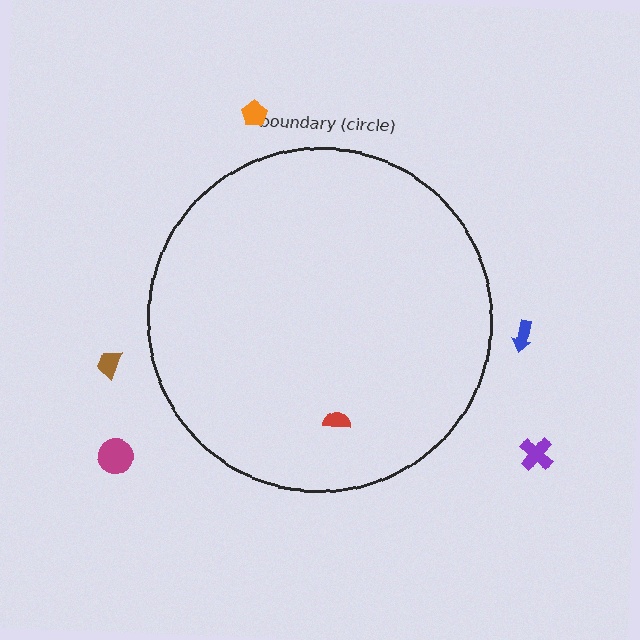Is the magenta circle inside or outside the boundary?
Outside.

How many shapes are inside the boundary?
1 inside, 5 outside.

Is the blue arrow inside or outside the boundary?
Outside.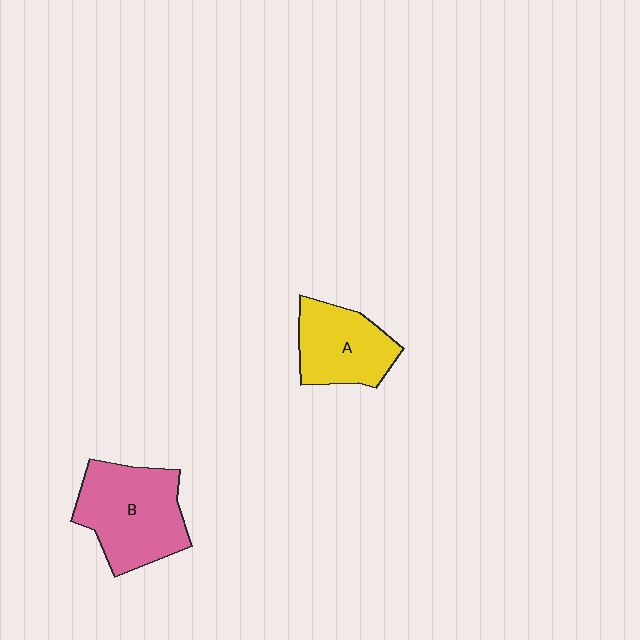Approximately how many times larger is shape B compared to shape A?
Approximately 1.4 times.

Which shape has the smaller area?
Shape A (yellow).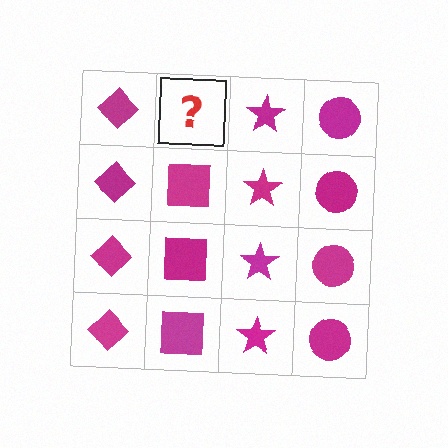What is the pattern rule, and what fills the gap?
The rule is that each column has a consistent shape. The gap should be filled with a magenta square.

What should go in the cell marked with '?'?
The missing cell should contain a magenta square.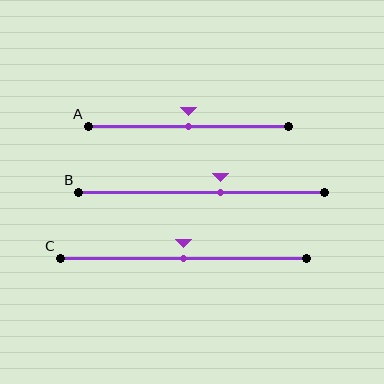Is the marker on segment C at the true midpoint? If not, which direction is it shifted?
Yes, the marker on segment C is at the true midpoint.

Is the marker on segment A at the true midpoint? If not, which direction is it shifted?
Yes, the marker on segment A is at the true midpoint.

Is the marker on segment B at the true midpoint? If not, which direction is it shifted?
No, the marker on segment B is shifted to the right by about 8% of the segment length.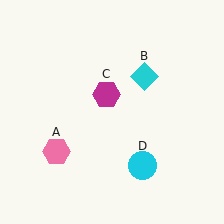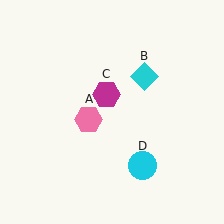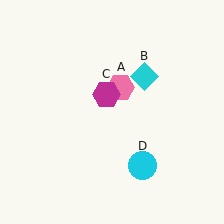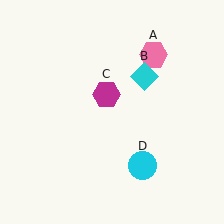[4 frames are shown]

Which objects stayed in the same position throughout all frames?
Cyan diamond (object B) and magenta hexagon (object C) and cyan circle (object D) remained stationary.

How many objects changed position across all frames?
1 object changed position: pink hexagon (object A).